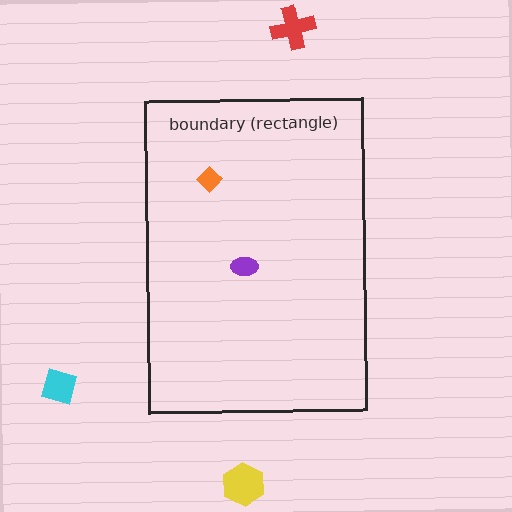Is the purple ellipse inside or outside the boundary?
Inside.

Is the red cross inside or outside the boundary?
Outside.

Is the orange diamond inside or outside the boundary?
Inside.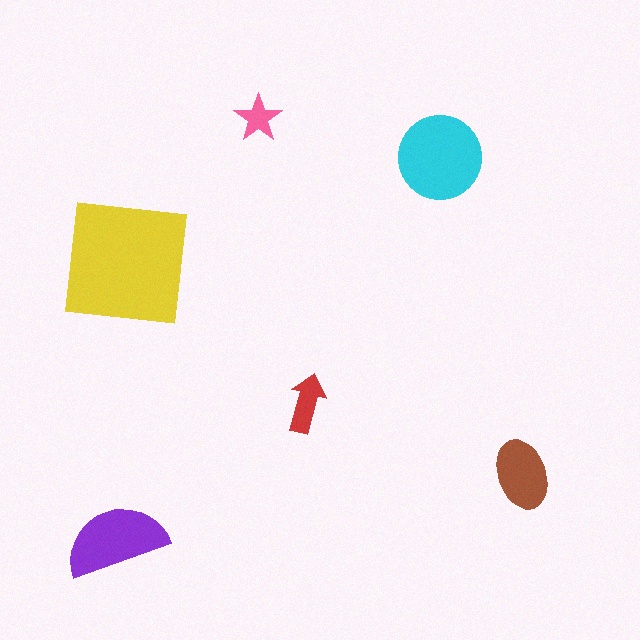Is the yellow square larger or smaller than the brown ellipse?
Larger.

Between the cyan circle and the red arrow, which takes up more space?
The cyan circle.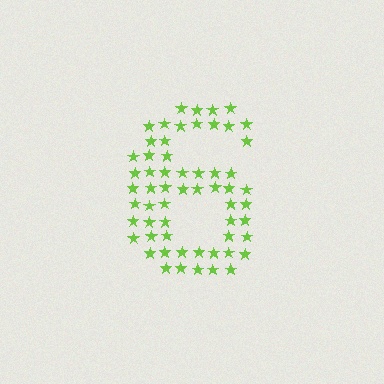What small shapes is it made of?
It is made of small stars.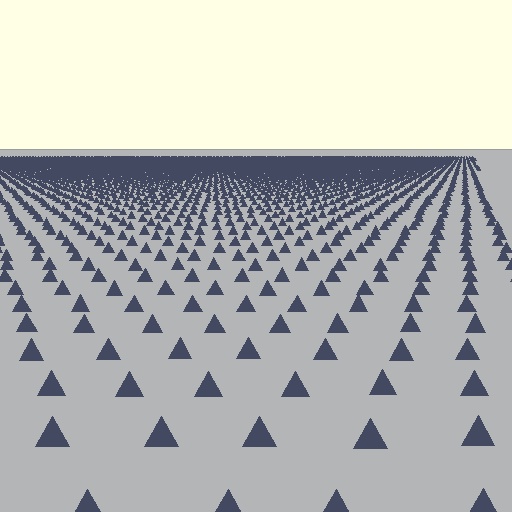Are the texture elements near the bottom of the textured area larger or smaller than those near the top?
Larger. Near the bottom, elements are closer to the viewer and appear at a bigger on-screen size.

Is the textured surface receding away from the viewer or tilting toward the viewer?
The surface is receding away from the viewer. Texture elements get smaller and denser toward the top.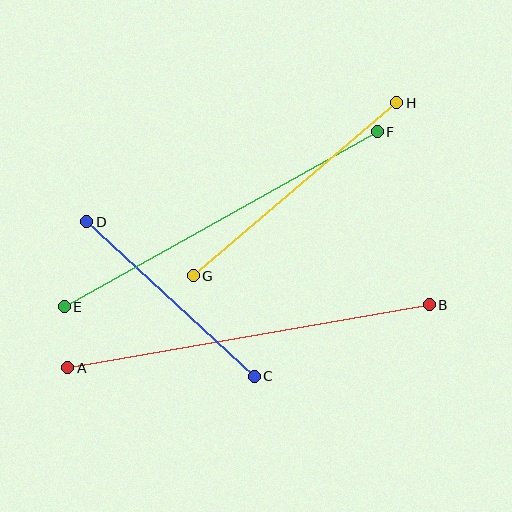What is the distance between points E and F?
The distance is approximately 358 pixels.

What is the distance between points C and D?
The distance is approximately 228 pixels.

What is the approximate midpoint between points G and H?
The midpoint is at approximately (295, 189) pixels.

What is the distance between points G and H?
The distance is approximately 267 pixels.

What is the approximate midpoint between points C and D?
The midpoint is at approximately (170, 299) pixels.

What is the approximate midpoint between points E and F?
The midpoint is at approximately (221, 219) pixels.